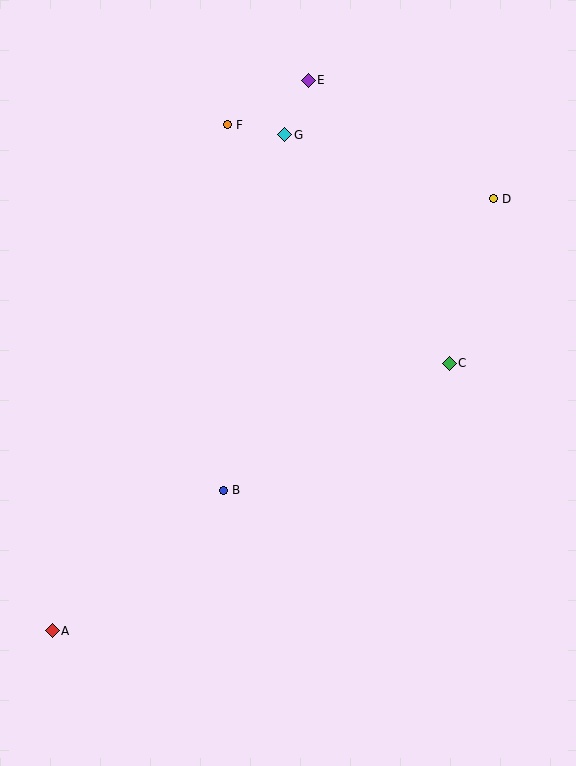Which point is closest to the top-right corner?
Point D is closest to the top-right corner.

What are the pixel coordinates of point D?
Point D is at (493, 199).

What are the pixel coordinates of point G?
Point G is at (285, 135).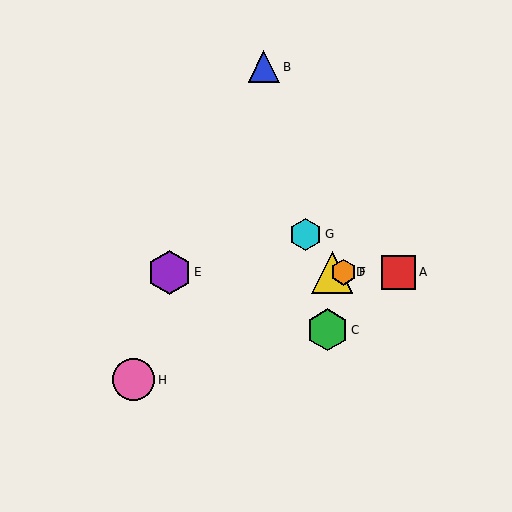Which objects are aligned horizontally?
Objects A, D, E, F are aligned horizontally.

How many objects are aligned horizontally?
4 objects (A, D, E, F) are aligned horizontally.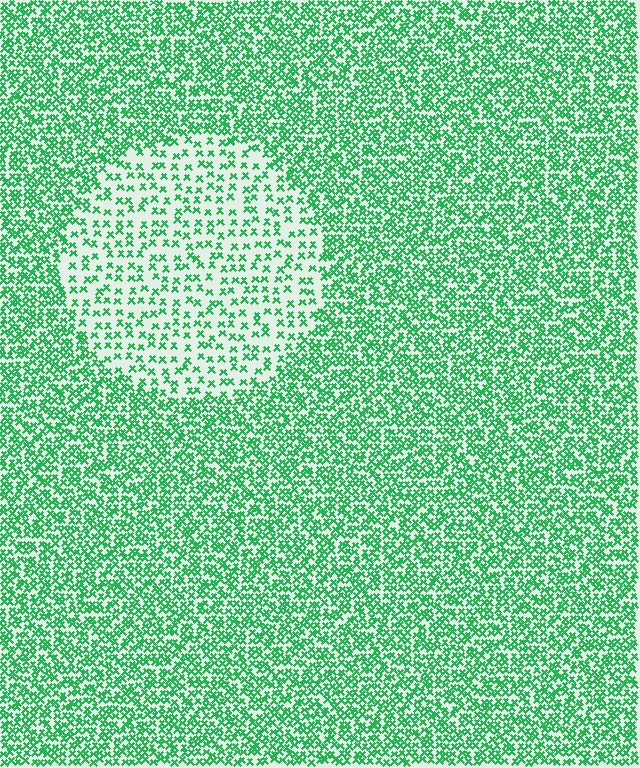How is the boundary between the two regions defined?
The boundary is defined by a change in element density (approximately 2.3x ratio). All elements are the same color, size, and shape.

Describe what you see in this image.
The image contains small green elements arranged at two different densities. A circle-shaped region is visible where the elements are less densely packed than the surrounding area.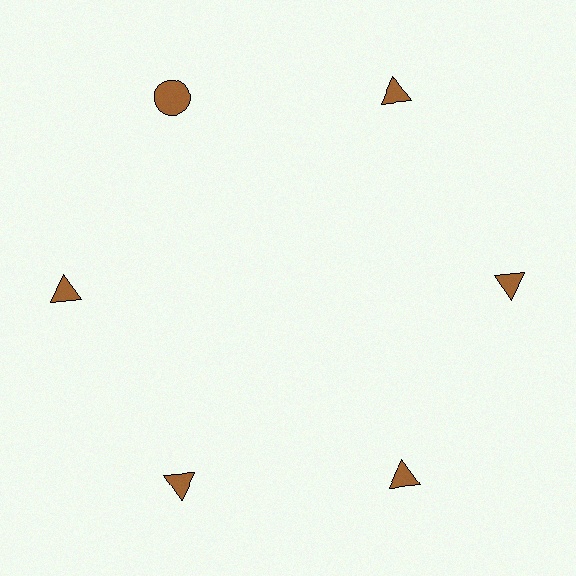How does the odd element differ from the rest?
It has a different shape: circle instead of triangle.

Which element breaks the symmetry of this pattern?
The brown circle at roughly the 11 o'clock position breaks the symmetry. All other shapes are brown triangles.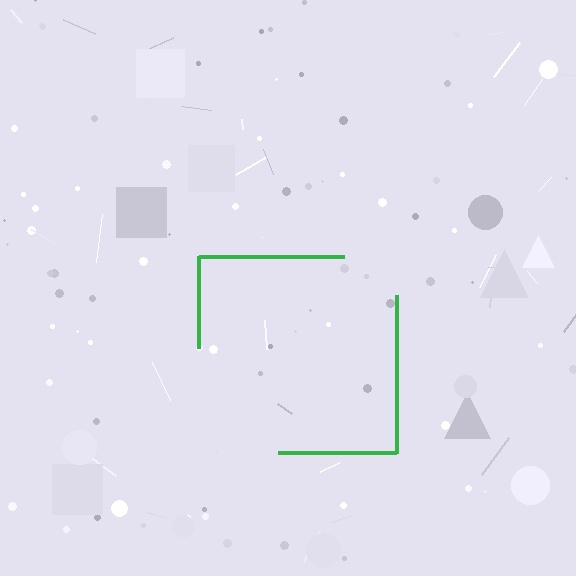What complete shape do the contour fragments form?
The contour fragments form a square.